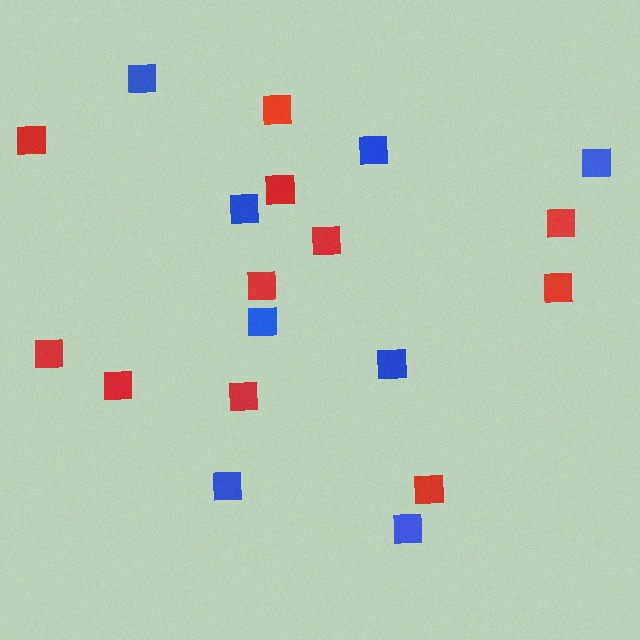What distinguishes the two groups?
There are 2 groups: one group of blue squares (8) and one group of red squares (11).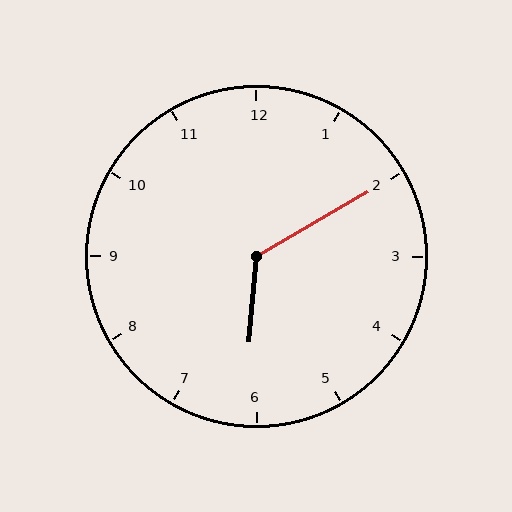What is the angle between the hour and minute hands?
Approximately 125 degrees.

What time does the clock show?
6:10.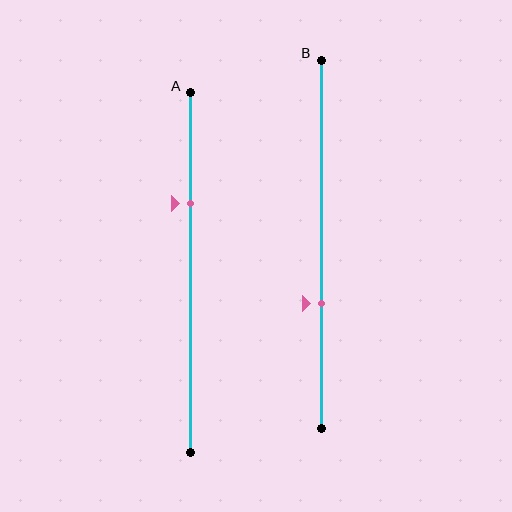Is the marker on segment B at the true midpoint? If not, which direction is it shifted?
No, the marker on segment B is shifted downward by about 16% of the segment length.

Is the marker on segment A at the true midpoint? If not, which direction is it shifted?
No, the marker on segment A is shifted upward by about 19% of the segment length.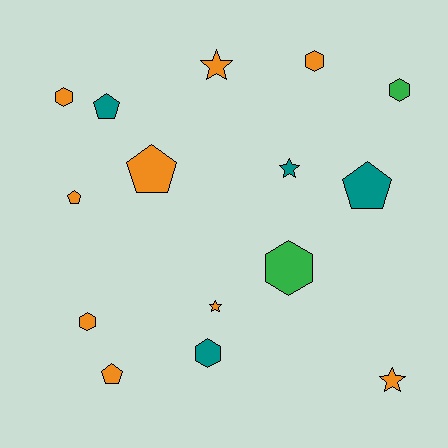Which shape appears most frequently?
Hexagon, with 6 objects.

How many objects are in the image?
There are 15 objects.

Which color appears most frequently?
Orange, with 9 objects.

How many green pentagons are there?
There are no green pentagons.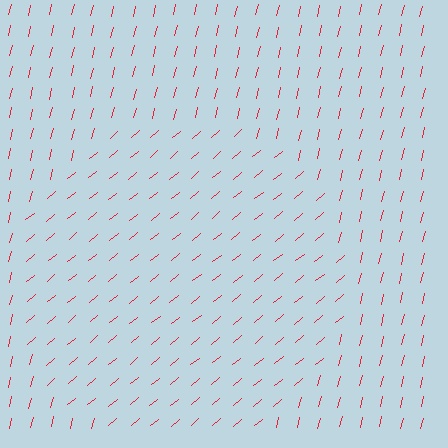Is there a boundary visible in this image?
Yes, there is a texture boundary formed by a change in line orientation.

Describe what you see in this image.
The image is filled with small red line segments. A circle region in the image has lines oriented differently from the surrounding lines, creating a visible texture boundary.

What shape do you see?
I see a circle.